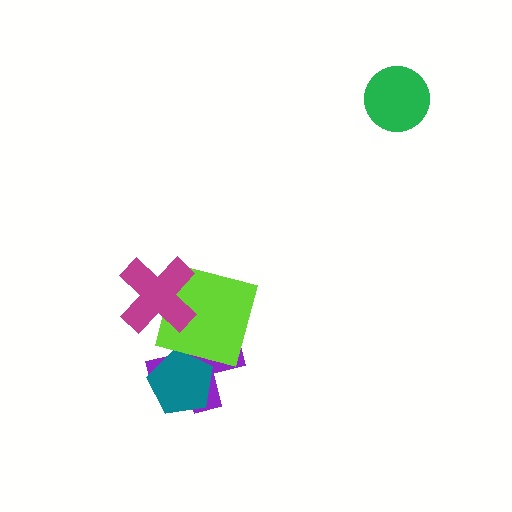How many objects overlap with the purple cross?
3 objects overlap with the purple cross.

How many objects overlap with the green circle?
0 objects overlap with the green circle.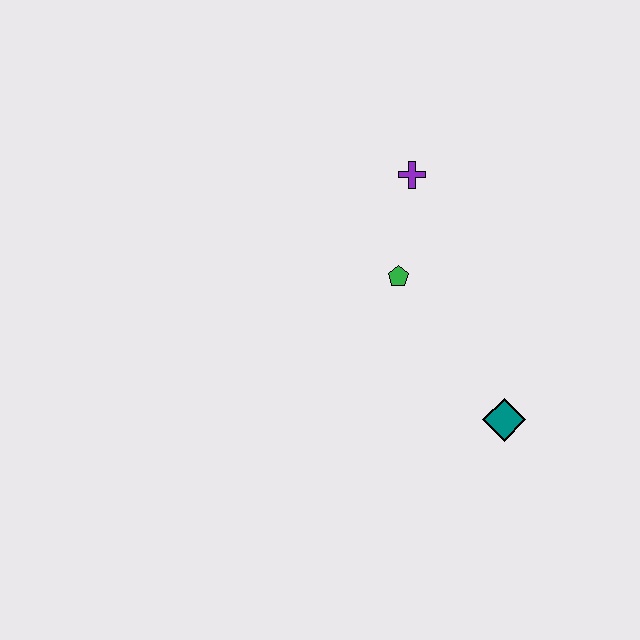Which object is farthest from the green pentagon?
The teal diamond is farthest from the green pentagon.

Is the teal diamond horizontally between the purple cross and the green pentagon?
No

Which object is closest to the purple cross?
The green pentagon is closest to the purple cross.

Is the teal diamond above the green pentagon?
No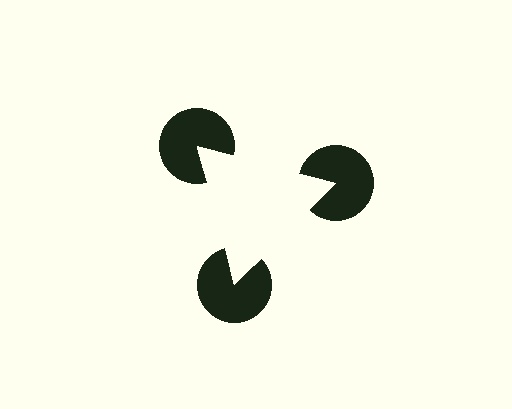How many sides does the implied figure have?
3 sides.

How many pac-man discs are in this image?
There are 3 — one at each vertex of the illusory triangle.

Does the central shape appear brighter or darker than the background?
It typically appears slightly brighter than the background, even though no actual brightness change is drawn.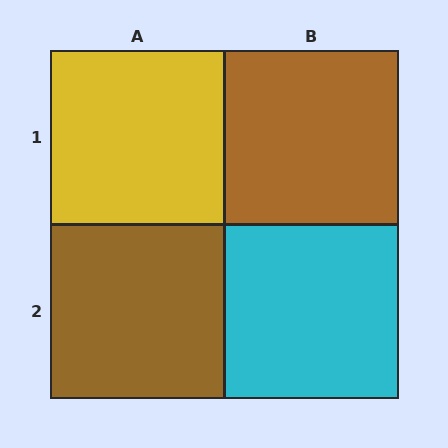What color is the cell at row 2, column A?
Brown.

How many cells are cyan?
1 cell is cyan.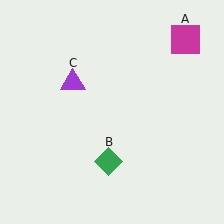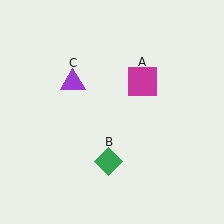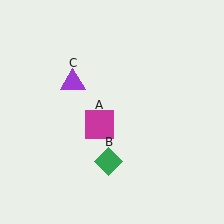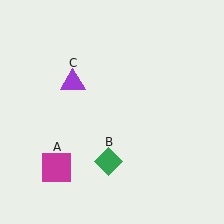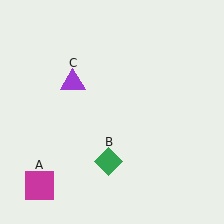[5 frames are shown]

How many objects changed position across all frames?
1 object changed position: magenta square (object A).